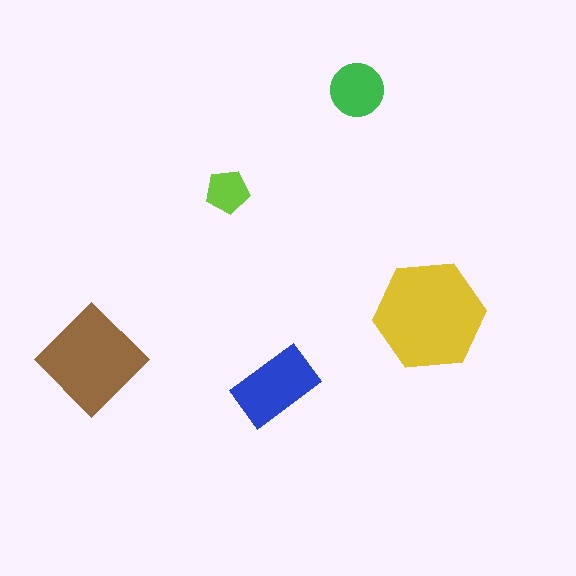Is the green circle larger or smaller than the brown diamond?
Smaller.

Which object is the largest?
The yellow hexagon.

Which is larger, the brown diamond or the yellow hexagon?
The yellow hexagon.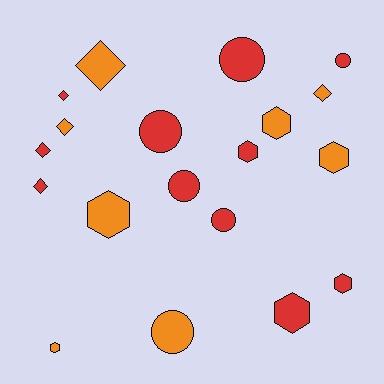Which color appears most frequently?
Red, with 11 objects.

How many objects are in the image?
There are 19 objects.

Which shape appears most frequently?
Hexagon, with 7 objects.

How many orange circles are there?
There is 1 orange circle.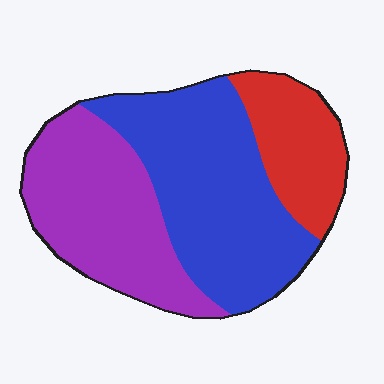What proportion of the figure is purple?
Purple takes up between a quarter and a half of the figure.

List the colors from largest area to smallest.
From largest to smallest: blue, purple, red.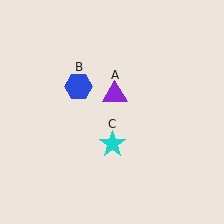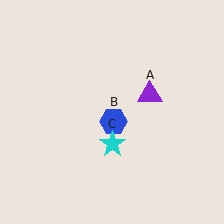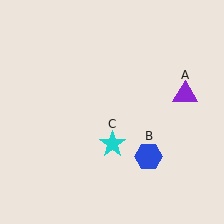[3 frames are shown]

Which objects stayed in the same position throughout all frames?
Cyan star (object C) remained stationary.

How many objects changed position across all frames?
2 objects changed position: purple triangle (object A), blue hexagon (object B).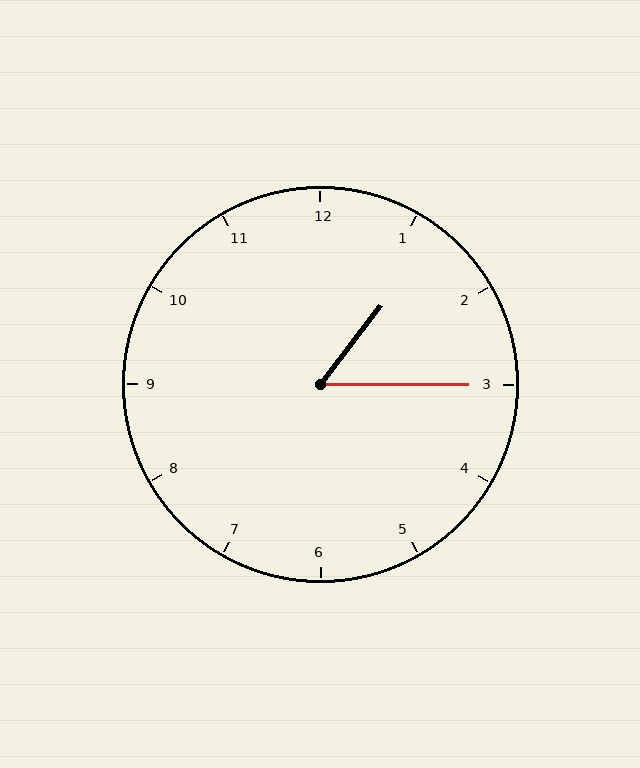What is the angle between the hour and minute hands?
Approximately 52 degrees.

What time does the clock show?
1:15.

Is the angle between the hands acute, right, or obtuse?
It is acute.